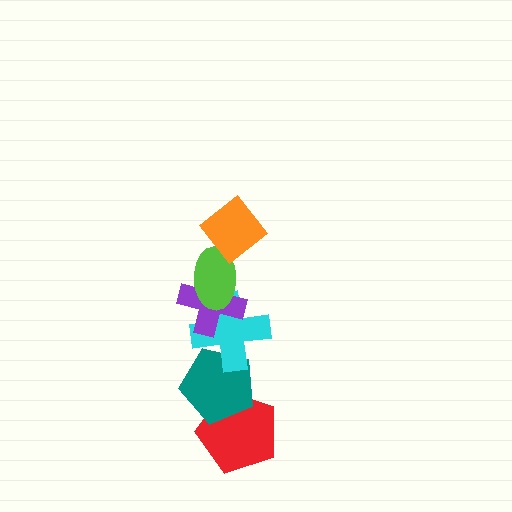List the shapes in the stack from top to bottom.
From top to bottom: the orange diamond, the lime ellipse, the purple cross, the cyan cross, the teal pentagon, the red pentagon.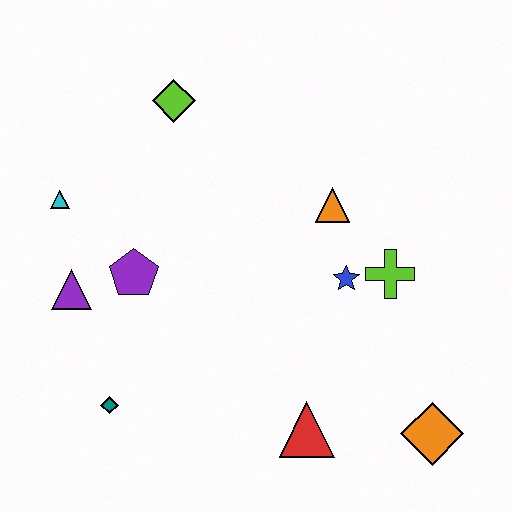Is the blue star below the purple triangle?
No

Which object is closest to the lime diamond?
The cyan triangle is closest to the lime diamond.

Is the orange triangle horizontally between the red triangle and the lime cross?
Yes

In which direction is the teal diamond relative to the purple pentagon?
The teal diamond is below the purple pentagon.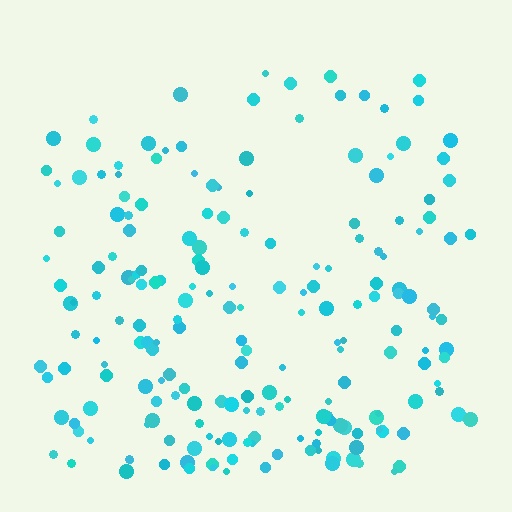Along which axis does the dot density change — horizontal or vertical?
Vertical.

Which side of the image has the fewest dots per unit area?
The top.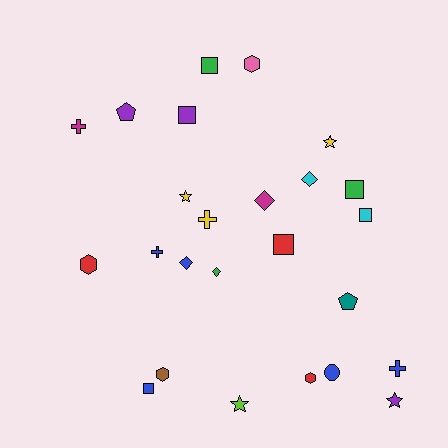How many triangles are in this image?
There are no triangles.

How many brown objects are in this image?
There is 1 brown object.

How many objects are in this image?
There are 25 objects.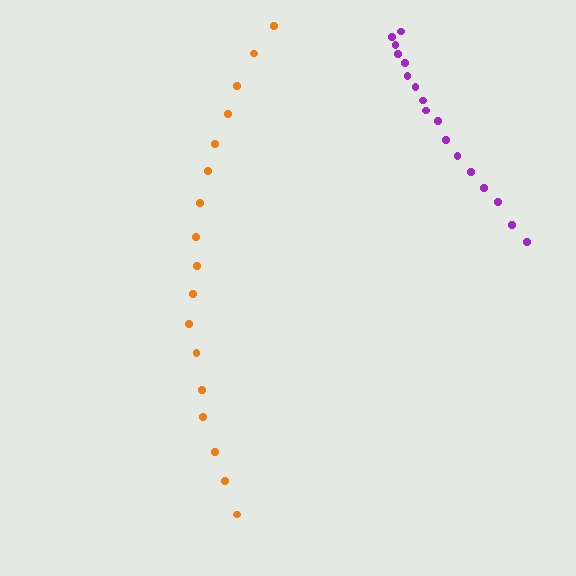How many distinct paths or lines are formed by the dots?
There are 2 distinct paths.